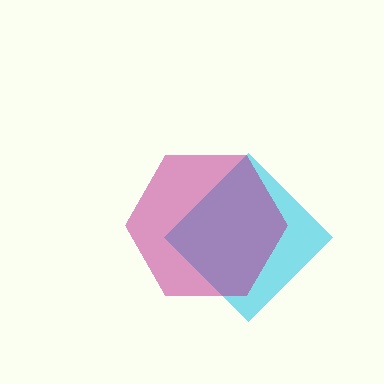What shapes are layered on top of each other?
The layered shapes are: a cyan diamond, a magenta hexagon.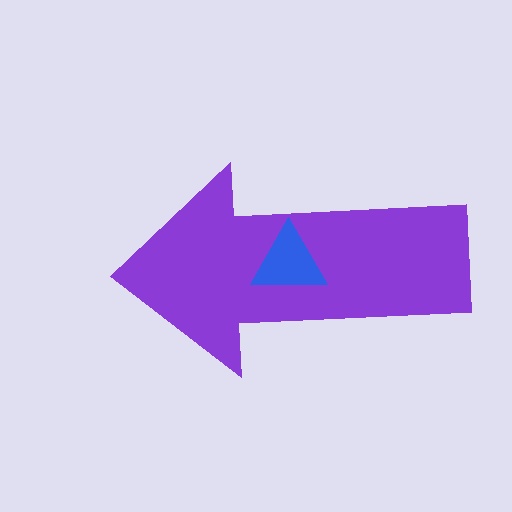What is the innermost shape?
The blue triangle.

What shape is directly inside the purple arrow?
The blue triangle.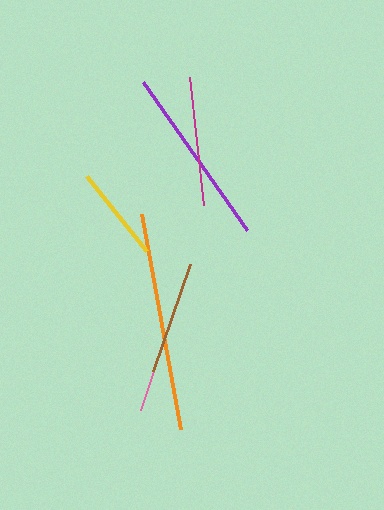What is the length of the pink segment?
The pink segment is approximately 154 pixels long.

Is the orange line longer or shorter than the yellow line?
The orange line is longer than the yellow line.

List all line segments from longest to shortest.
From longest to shortest: orange, purple, pink, magenta, brown, yellow.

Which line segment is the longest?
The orange line is the longest at approximately 219 pixels.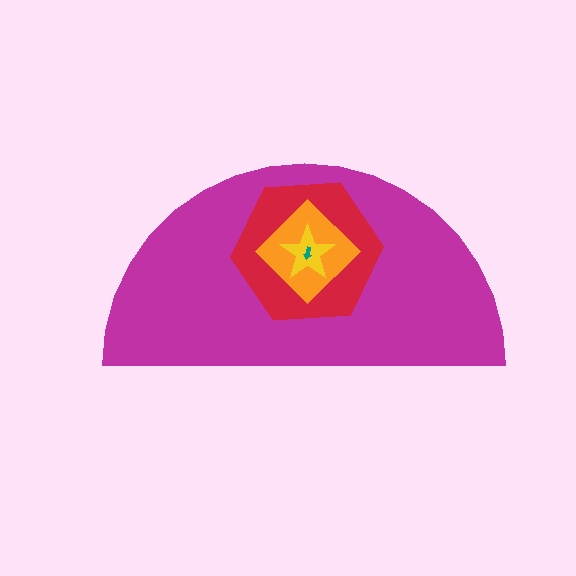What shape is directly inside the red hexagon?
The orange diamond.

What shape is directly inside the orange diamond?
The yellow star.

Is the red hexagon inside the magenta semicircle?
Yes.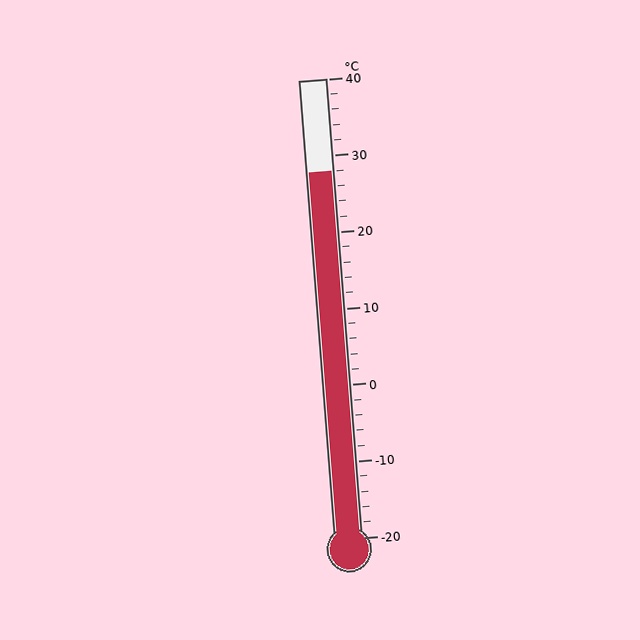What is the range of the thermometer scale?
The thermometer scale ranges from -20°C to 40°C.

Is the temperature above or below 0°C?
The temperature is above 0°C.